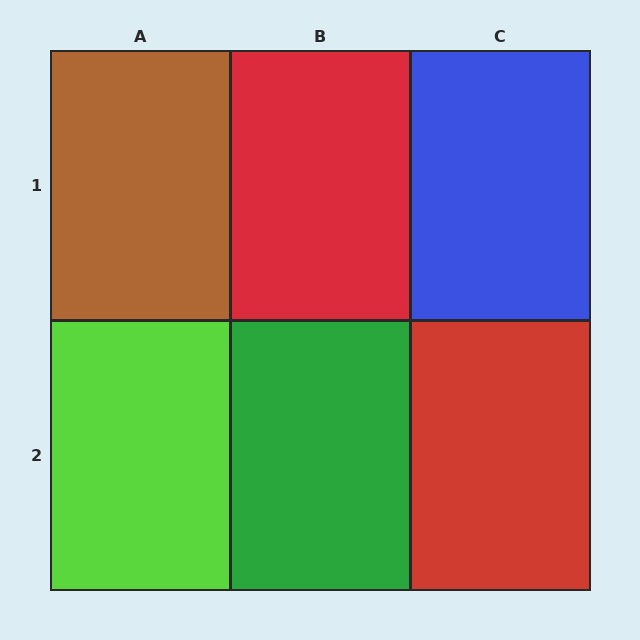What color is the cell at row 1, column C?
Blue.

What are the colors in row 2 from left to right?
Lime, green, red.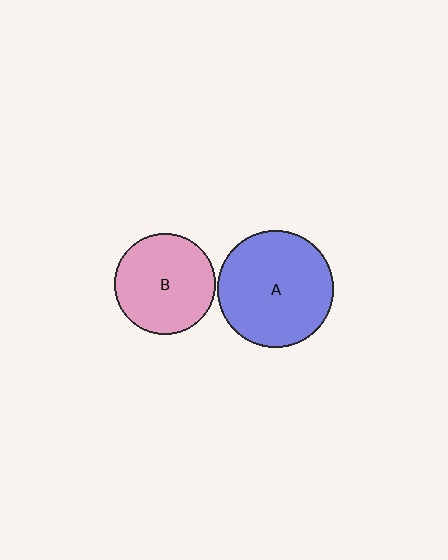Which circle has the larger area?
Circle A (blue).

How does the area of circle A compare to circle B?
Approximately 1.3 times.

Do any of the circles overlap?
No, none of the circles overlap.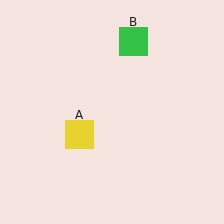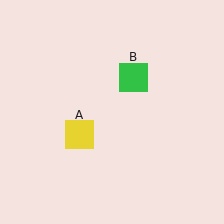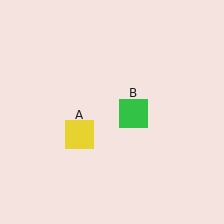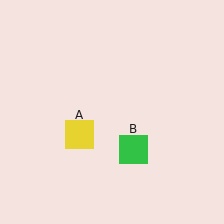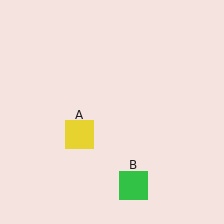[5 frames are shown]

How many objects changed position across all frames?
1 object changed position: green square (object B).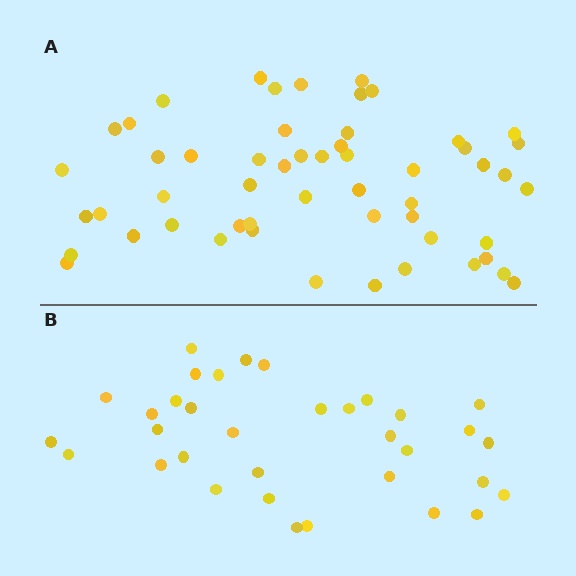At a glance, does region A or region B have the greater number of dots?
Region A (the top region) has more dots.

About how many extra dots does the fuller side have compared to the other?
Region A has approximately 20 more dots than region B.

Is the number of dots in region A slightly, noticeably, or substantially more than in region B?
Region A has substantially more. The ratio is roughly 1.6 to 1.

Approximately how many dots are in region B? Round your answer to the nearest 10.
About 30 dots. (The exact count is 34, which rounds to 30.)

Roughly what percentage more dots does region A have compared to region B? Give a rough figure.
About 60% more.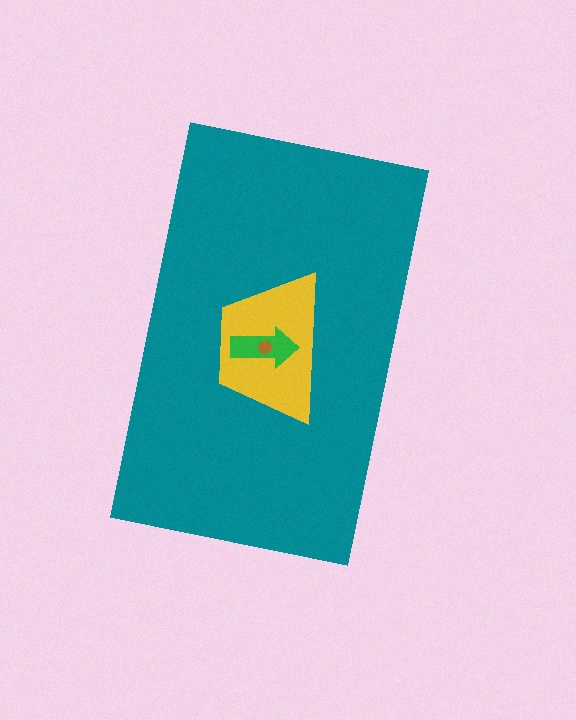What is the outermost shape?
The teal rectangle.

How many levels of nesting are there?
4.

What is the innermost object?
The brown hexagon.